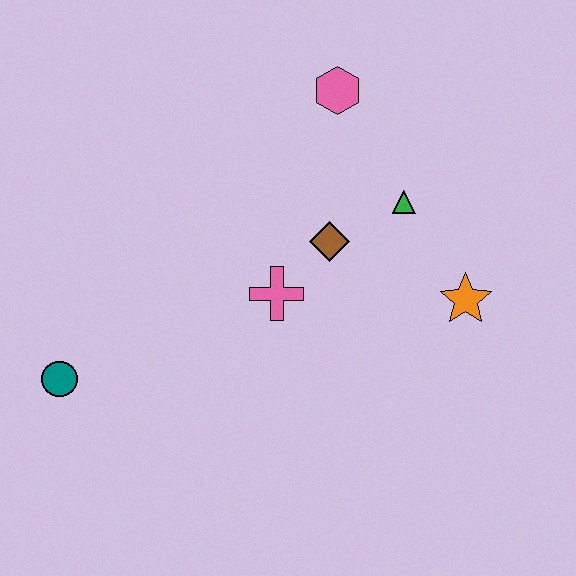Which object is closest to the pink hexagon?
The green triangle is closest to the pink hexagon.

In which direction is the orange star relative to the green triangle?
The orange star is below the green triangle.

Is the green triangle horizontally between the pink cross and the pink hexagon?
No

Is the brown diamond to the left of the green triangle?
Yes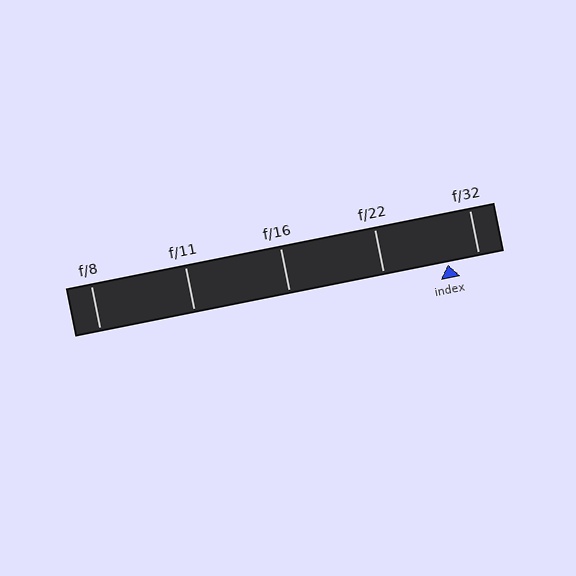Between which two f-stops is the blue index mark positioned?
The index mark is between f/22 and f/32.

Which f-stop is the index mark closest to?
The index mark is closest to f/32.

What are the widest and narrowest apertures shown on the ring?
The widest aperture shown is f/8 and the narrowest is f/32.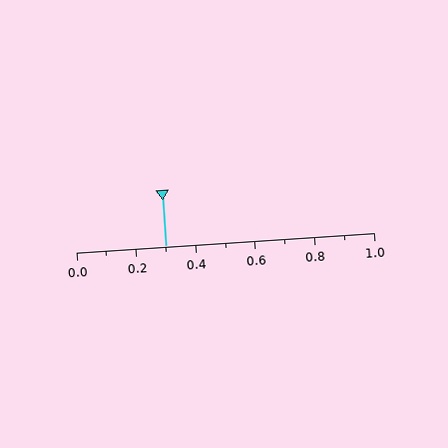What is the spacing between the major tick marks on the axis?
The major ticks are spaced 0.2 apart.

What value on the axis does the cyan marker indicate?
The marker indicates approximately 0.3.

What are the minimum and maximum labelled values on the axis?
The axis runs from 0.0 to 1.0.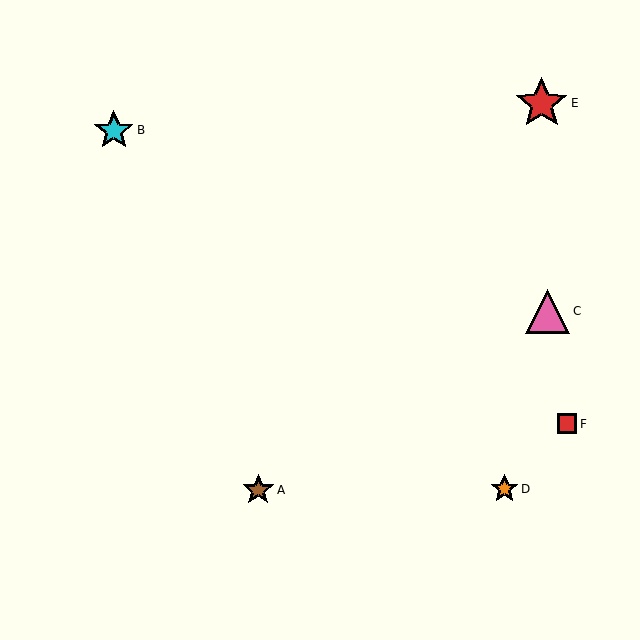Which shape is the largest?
The red star (labeled E) is the largest.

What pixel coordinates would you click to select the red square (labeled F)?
Click at (567, 424) to select the red square F.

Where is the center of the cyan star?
The center of the cyan star is at (114, 130).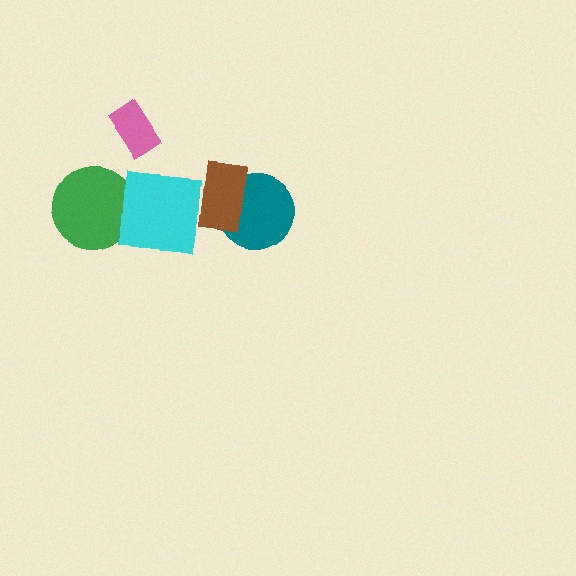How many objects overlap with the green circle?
1 object overlaps with the green circle.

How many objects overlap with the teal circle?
1 object overlaps with the teal circle.